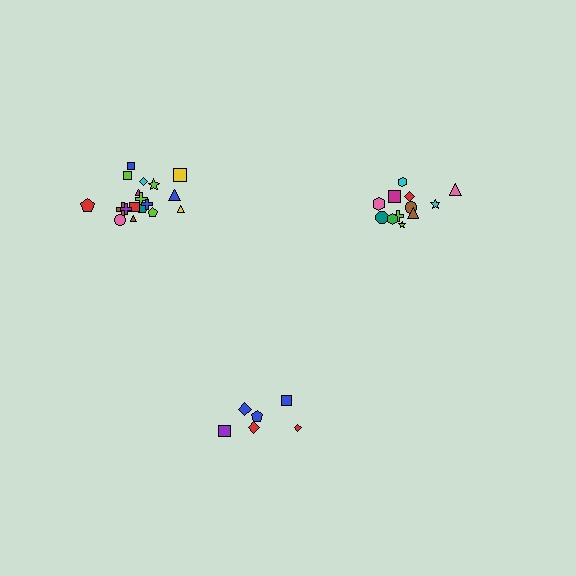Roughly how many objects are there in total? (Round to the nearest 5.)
Roughly 35 objects in total.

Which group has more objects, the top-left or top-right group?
The top-left group.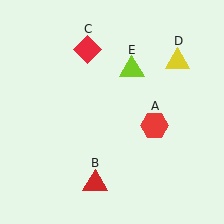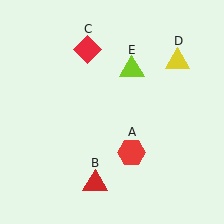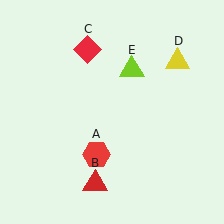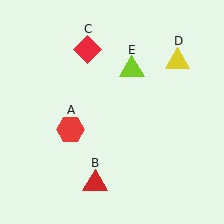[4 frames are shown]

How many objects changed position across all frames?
1 object changed position: red hexagon (object A).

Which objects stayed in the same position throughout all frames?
Red triangle (object B) and red diamond (object C) and yellow triangle (object D) and lime triangle (object E) remained stationary.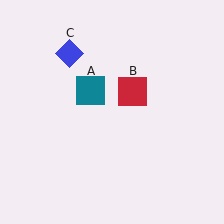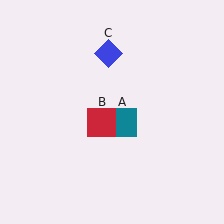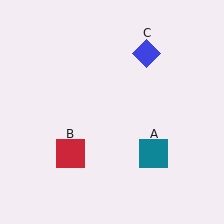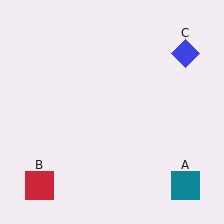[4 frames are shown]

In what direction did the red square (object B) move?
The red square (object B) moved down and to the left.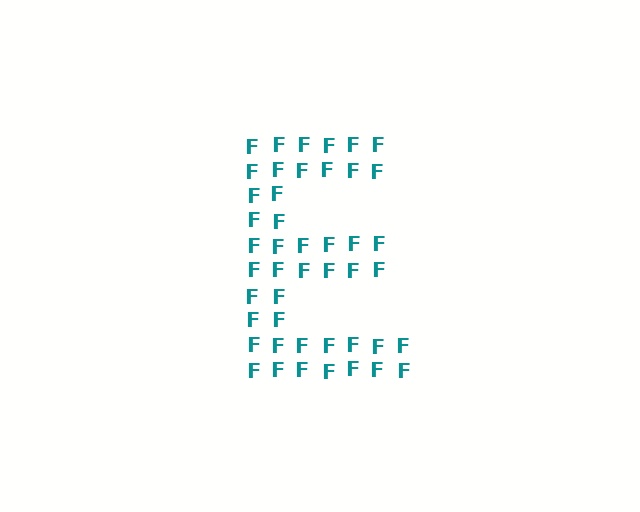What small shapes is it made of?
It is made of small letter F's.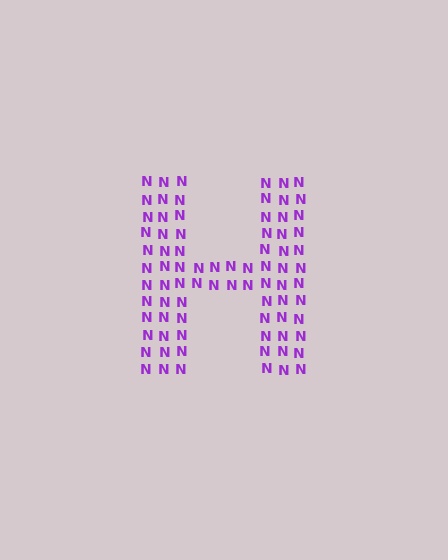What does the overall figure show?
The overall figure shows the letter H.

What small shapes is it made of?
It is made of small letter N's.